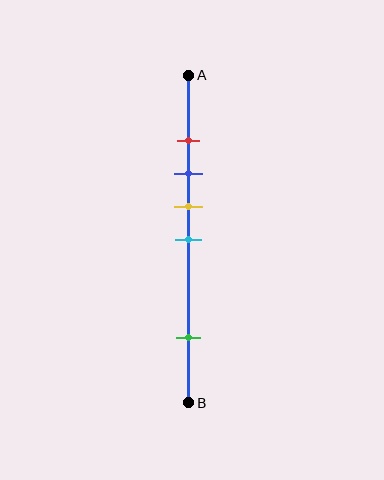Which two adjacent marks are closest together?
The red and blue marks are the closest adjacent pair.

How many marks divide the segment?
There are 5 marks dividing the segment.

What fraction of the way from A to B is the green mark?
The green mark is approximately 80% (0.8) of the way from A to B.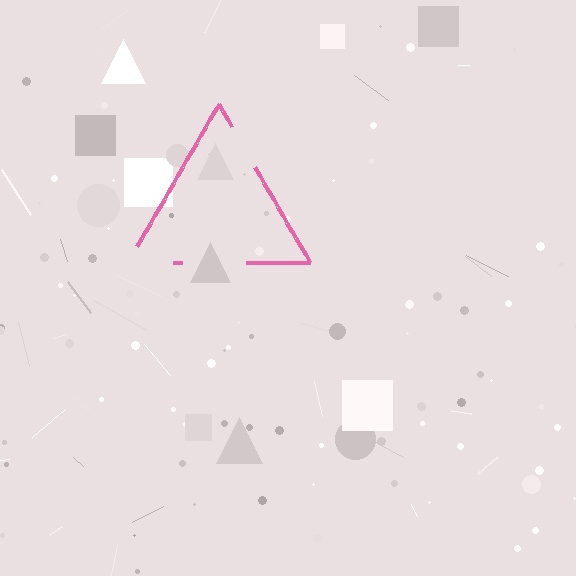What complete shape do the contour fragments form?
The contour fragments form a triangle.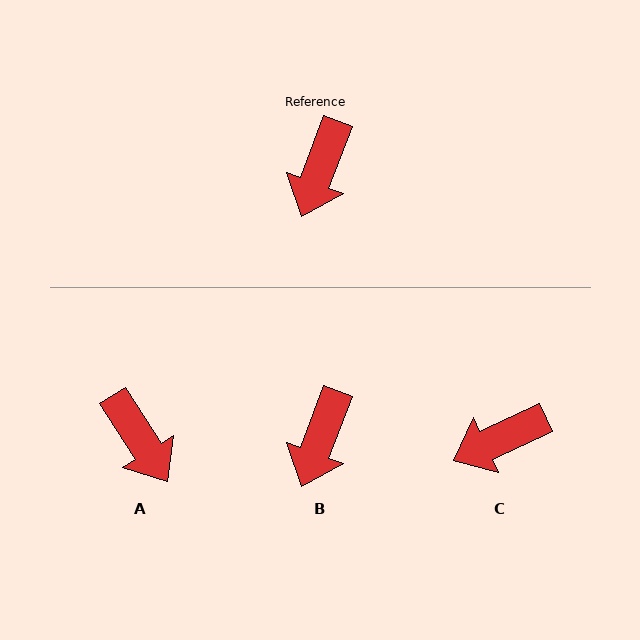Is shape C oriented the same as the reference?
No, it is off by about 44 degrees.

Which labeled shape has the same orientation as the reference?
B.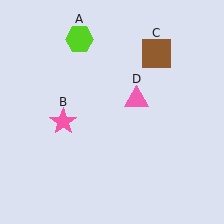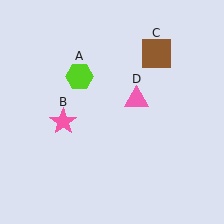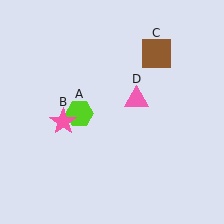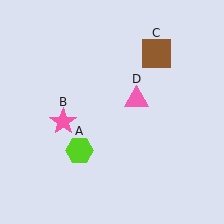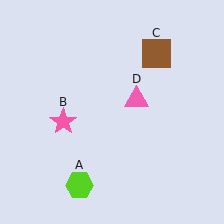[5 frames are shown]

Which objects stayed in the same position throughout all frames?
Pink star (object B) and brown square (object C) and pink triangle (object D) remained stationary.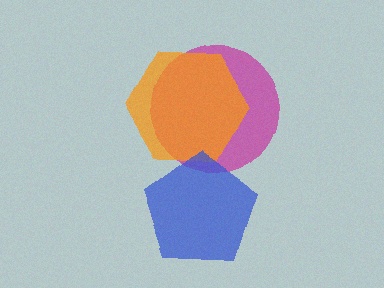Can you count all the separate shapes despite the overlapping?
Yes, there are 3 separate shapes.